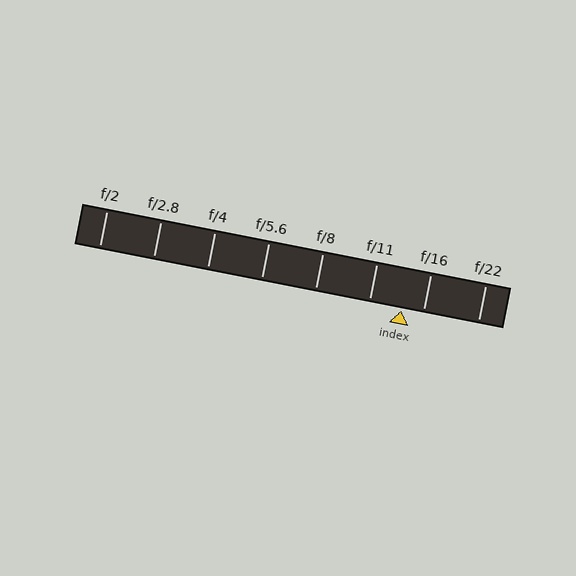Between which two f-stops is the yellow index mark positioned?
The index mark is between f/11 and f/16.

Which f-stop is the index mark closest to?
The index mark is closest to f/16.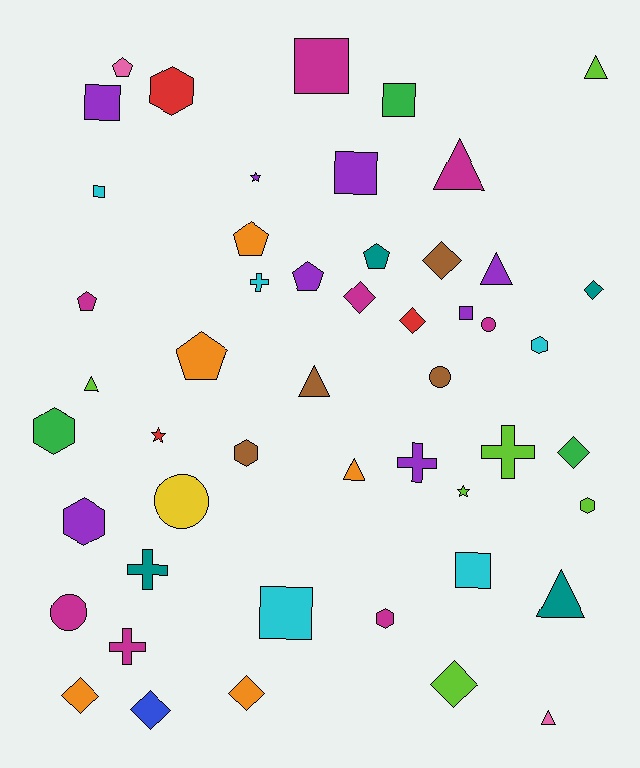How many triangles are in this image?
There are 8 triangles.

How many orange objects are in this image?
There are 5 orange objects.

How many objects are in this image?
There are 50 objects.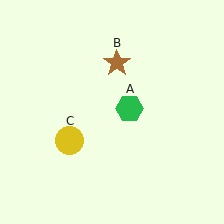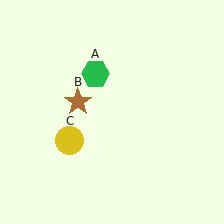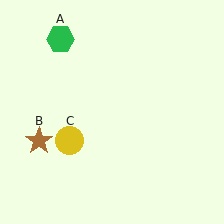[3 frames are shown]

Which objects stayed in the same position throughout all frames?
Yellow circle (object C) remained stationary.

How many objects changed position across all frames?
2 objects changed position: green hexagon (object A), brown star (object B).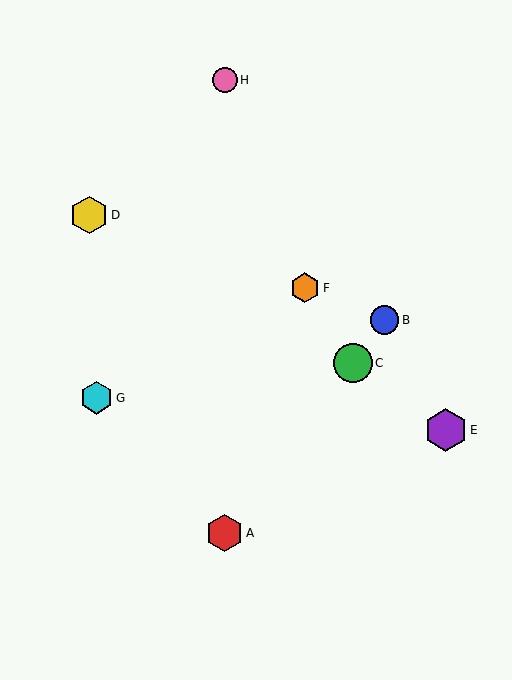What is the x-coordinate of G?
Object G is at x≈96.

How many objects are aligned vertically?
2 objects (A, H) are aligned vertically.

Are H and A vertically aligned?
Yes, both are at x≈225.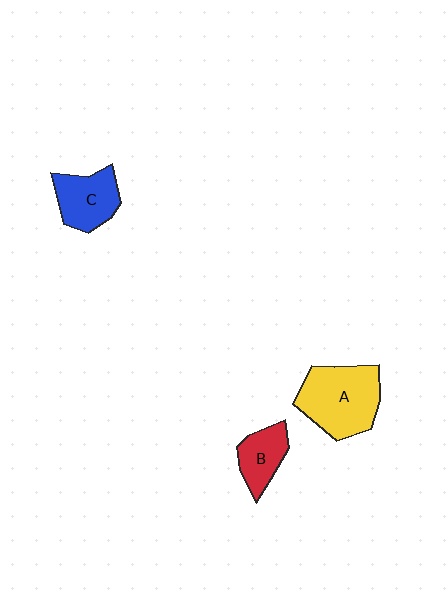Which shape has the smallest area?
Shape B (red).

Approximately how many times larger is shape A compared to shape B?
Approximately 2.0 times.